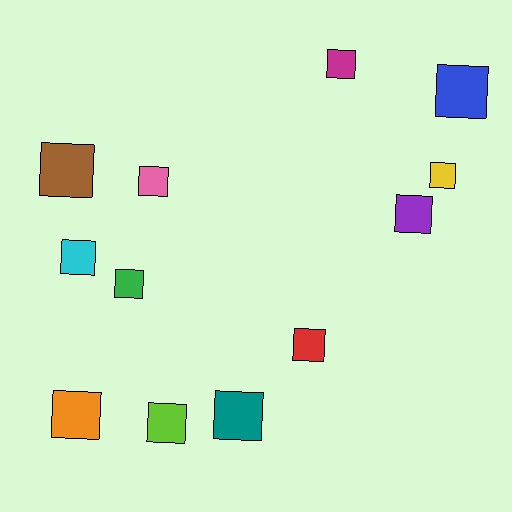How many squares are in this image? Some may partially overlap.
There are 12 squares.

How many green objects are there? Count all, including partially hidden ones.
There is 1 green object.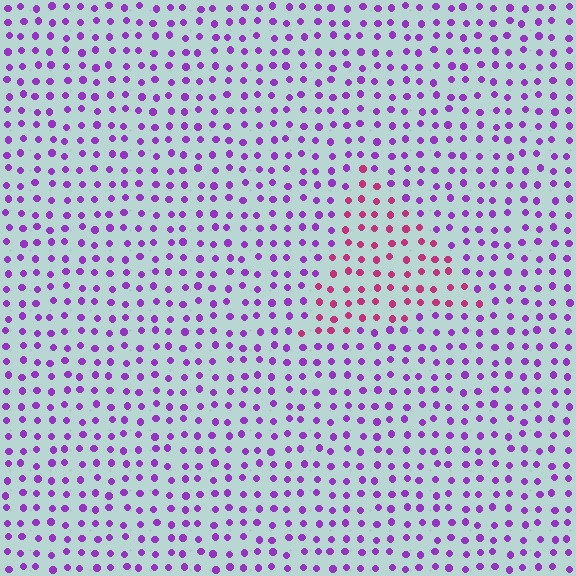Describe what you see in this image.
The image is filled with small purple elements in a uniform arrangement. A triangle-shaped region is visible where the elements are tinted to a slightly different hue, forming a subtle color boundary.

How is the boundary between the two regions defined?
The boundary is defined purely by a slight shift in hue (about 49 degrees). Spacing, size, and orientation are identical on both sides.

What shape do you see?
I see a triangle.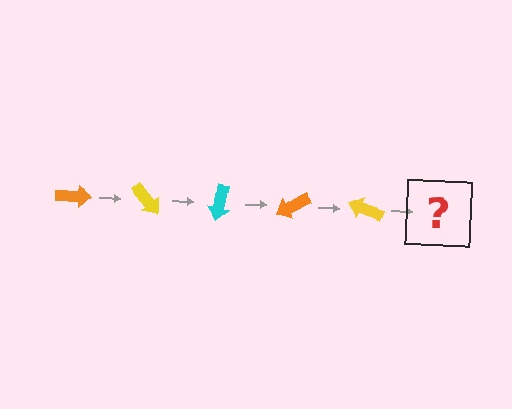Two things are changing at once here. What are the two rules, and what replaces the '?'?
The two rules are that it rotates 50 degrees each step and the color cycles through orange, yellow, and cyan. The '?' should be a cyan arrow, rotated 250 degrees from the start.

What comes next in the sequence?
The next element should be a cyan arrow, rotated 250 degrees from the start.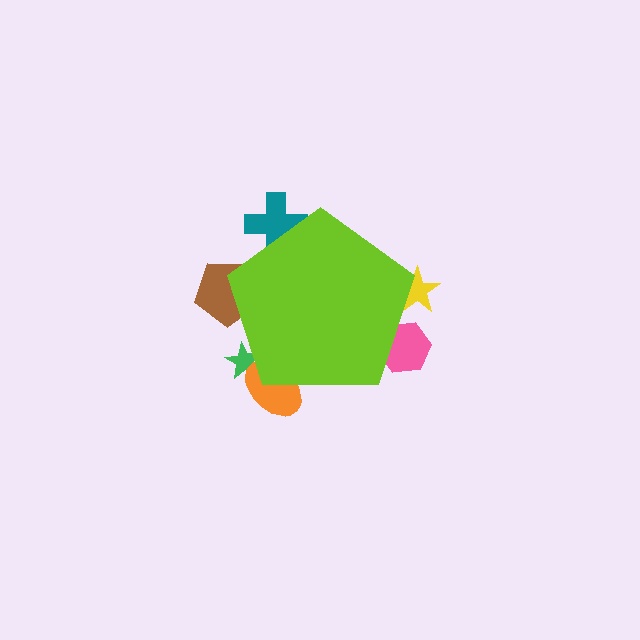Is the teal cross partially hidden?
Yes, the teal cross is partially hidden behind the lime pentagon.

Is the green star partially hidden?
Yes, the green star is partially hidden behind the lime pentagon.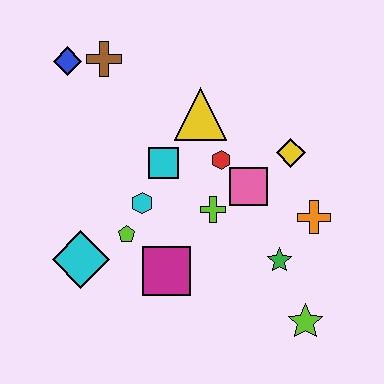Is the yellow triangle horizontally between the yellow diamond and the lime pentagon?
Yes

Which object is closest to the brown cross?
The blue diamond is closest to the brown cross.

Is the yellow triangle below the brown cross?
Yes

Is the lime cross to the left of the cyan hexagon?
No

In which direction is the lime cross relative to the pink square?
The lime cross is to the left of the pink square.